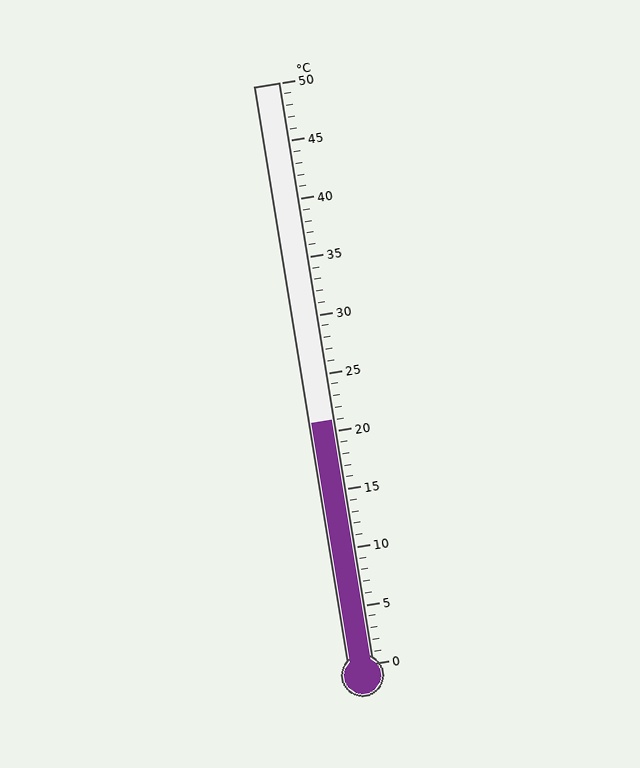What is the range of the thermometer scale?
The thermometer scale ranges from 0°C to 50°C.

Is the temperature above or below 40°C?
The temperature is below 40°C.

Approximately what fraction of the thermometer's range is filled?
The thermometer is filled to approximately 40% of its range.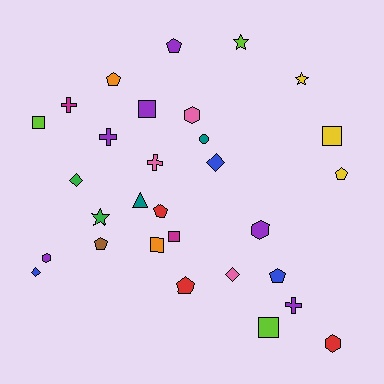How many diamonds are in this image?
There are 4 diamonds.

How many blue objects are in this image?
There are 3 blue objects.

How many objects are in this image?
There are 30 objects.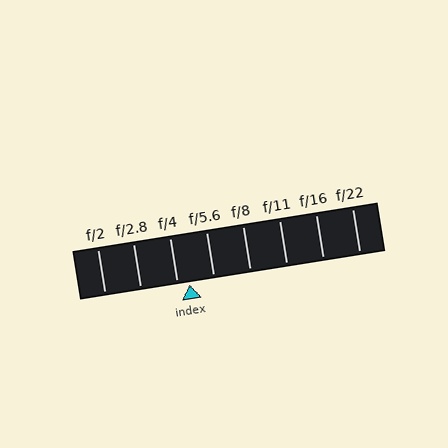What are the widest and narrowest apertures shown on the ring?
The widest aperture shown is f/2 and the narrowest is f/22.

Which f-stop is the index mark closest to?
The index mark is closest to f/4.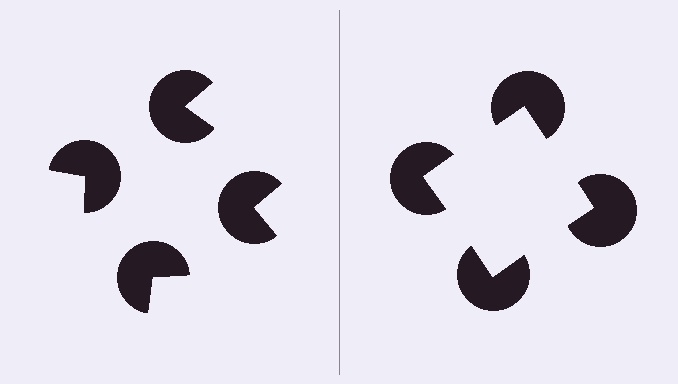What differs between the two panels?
The pac-man discs are positioned identically on both sides; only the wedge orientations differ. On the right they align to a square; on the left they are misaligned.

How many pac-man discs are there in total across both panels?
8 — 4 on each side.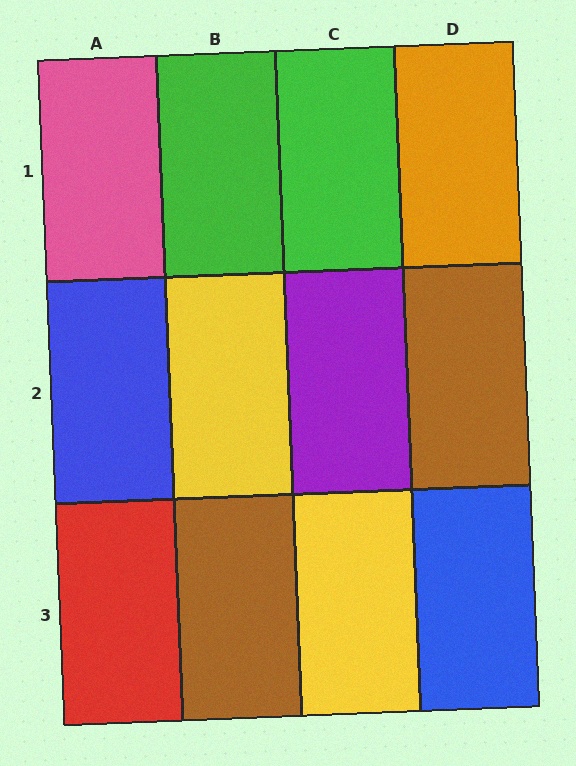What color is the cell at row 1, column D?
Orange.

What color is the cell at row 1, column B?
Green.